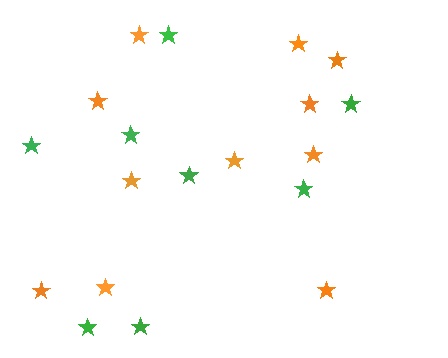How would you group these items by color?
There are 2 groups: one group of green stars (8) and one group of orange stars (11).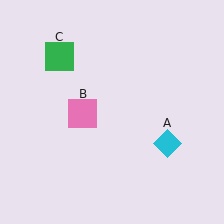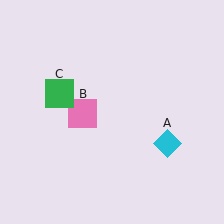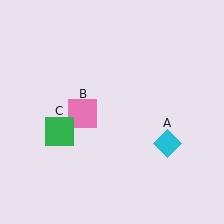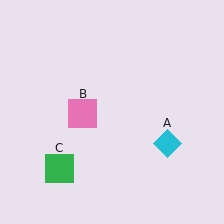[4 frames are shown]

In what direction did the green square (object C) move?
The green square (object C) moved down.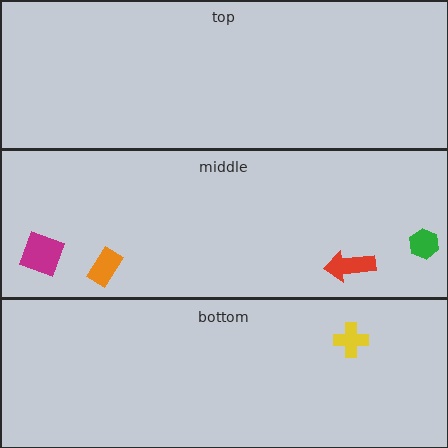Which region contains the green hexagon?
The middle region.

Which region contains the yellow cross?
The bottom region.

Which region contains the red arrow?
The middle region.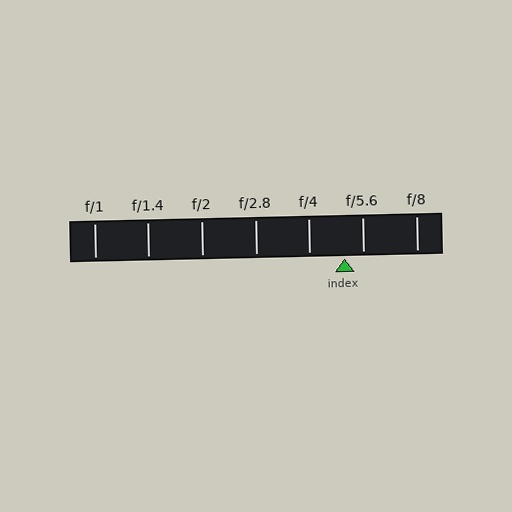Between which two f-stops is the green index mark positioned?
The index mark is between f/4 and f/5.6.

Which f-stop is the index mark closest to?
The index mark is closest to f/5.6.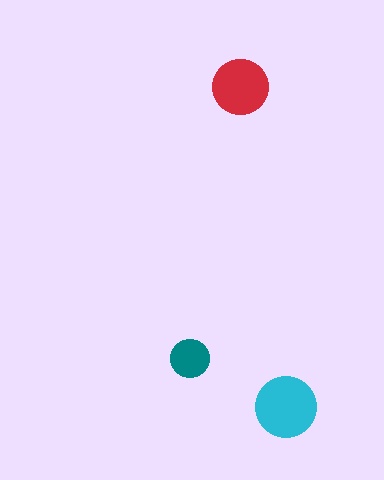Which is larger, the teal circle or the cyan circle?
The cyan one.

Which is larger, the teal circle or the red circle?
The red one.